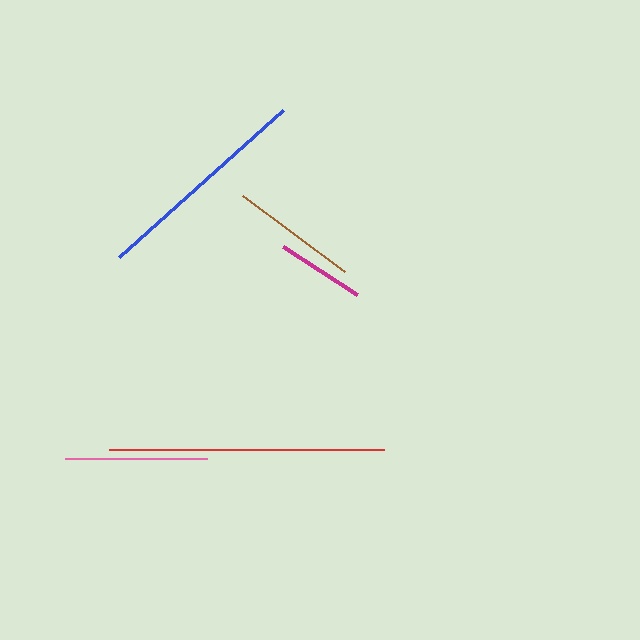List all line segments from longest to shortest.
From longest to shortest: red, blue, pink, brown, magenta.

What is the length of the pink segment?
The pink segment is approximately 142 pixels long.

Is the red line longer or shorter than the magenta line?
The red line is longer than the magenta line.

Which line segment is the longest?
The red line is the longest at approximately 275 pixels.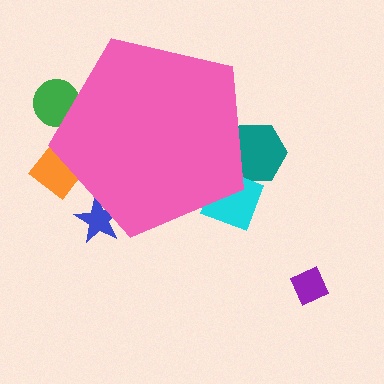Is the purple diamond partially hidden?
No, the purple diamond is fully visible.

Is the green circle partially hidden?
Yes, the green circle is partially hidden behind the pink pentagon.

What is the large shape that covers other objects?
A pink pentagon.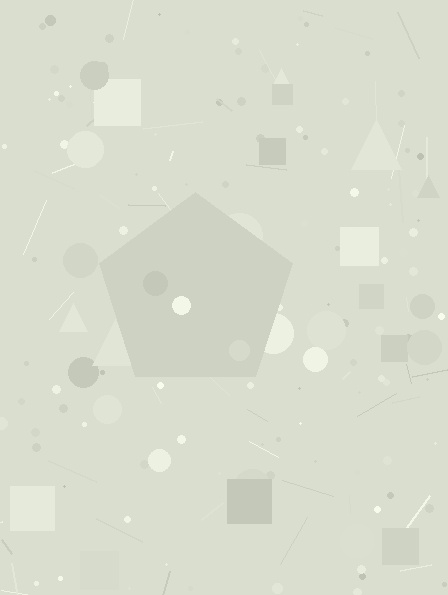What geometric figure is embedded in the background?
A pentagon is embedded in the background.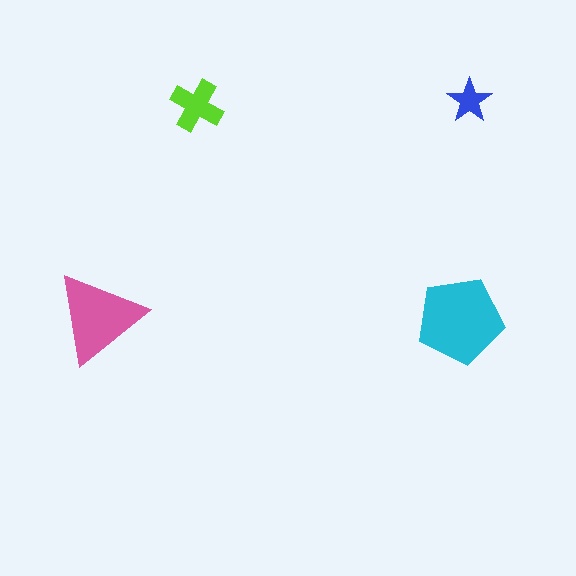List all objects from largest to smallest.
The cyan pentagon, the pink triangle, the lime cross, the blue star.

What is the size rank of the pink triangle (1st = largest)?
2nd.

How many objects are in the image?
There are 4 objects in the image.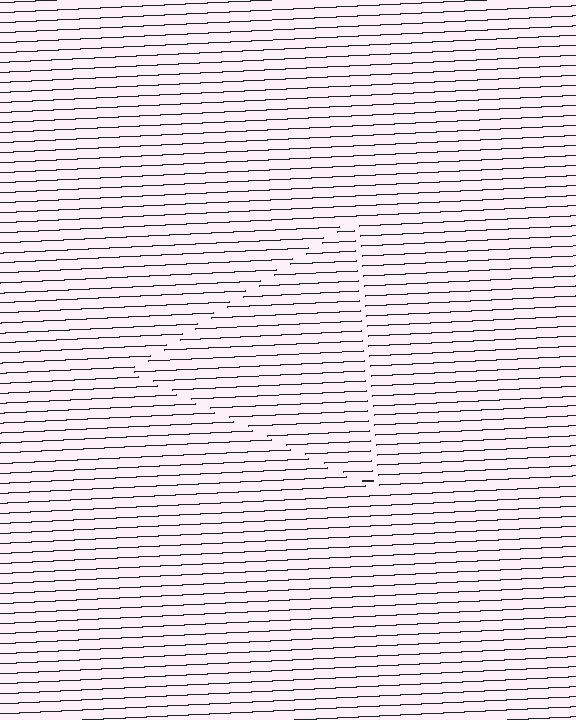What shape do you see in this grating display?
An illusory triangle. The interior of the shape contains the same grating, shifted by half a period — the contour is defined by the phase discontinuity where line-ends from the inner and outer gratings abut.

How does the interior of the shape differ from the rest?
The interior of the shape contains the same grating, shifted by half a period — the contour is defined by the phase discontinuity where line-ends from the inner and outer gratings abut.